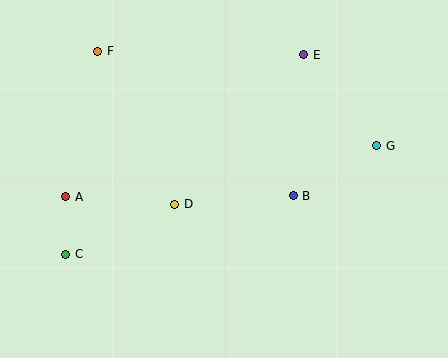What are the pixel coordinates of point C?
Point C is at (66, 254).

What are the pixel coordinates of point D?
Point D is at (175, 204).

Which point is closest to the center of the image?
Point D at (175, 204) is closest to the center.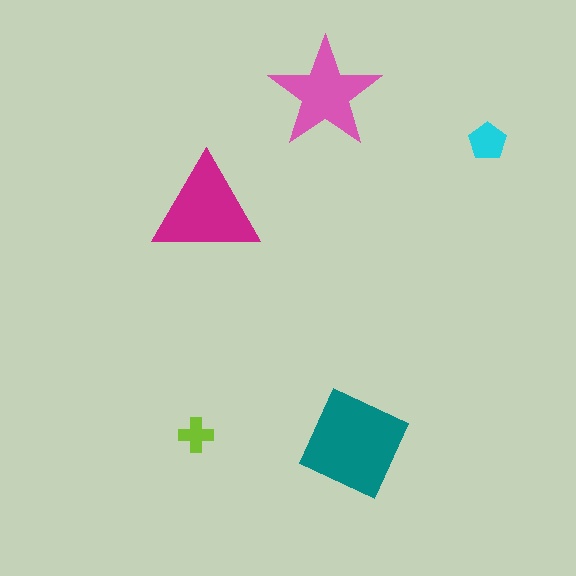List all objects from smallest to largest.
The lime cross, the cyan pentagon, the pink star, the magenta triangle, the teal square.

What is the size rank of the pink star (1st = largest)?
3rd.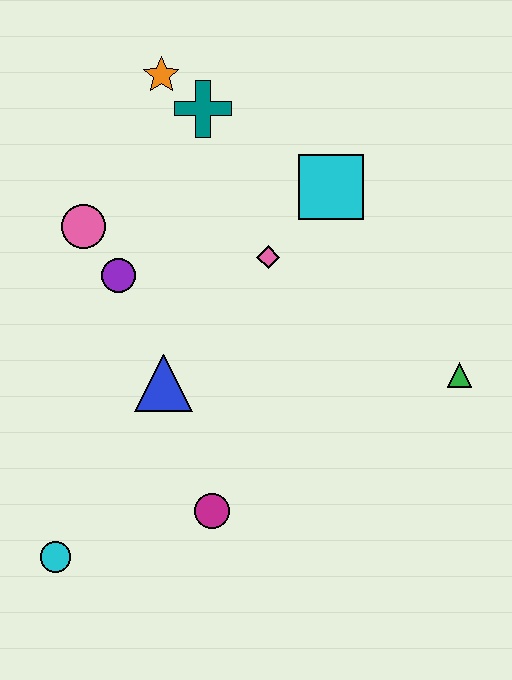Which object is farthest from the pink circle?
The green triangle is farthest from the pink circle.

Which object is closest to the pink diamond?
The cyan square is closest to the pink diamond.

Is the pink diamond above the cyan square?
No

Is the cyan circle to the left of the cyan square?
Yes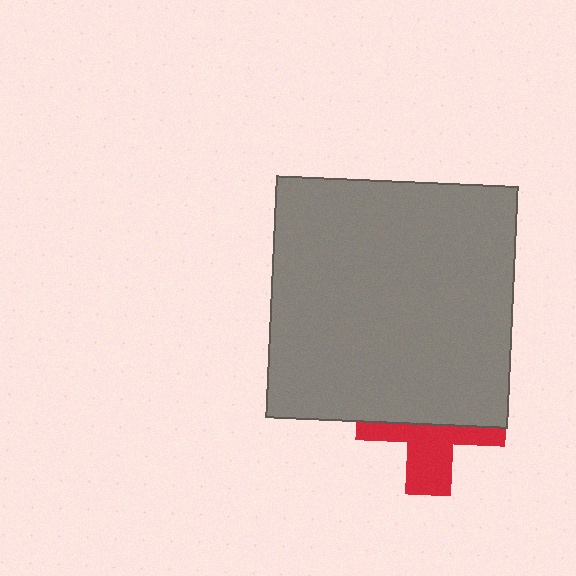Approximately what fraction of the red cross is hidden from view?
Roughly 56% of the red cross is hidden behind the gray square.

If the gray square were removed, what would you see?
You would see the complete red cross.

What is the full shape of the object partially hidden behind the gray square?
The partially hidden object is a red cross.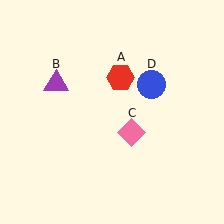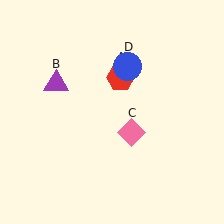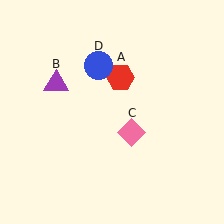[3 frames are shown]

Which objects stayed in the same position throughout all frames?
Red hexagon (object A) and purple triangle (object B) and pink diamond (object C) remained stationary.